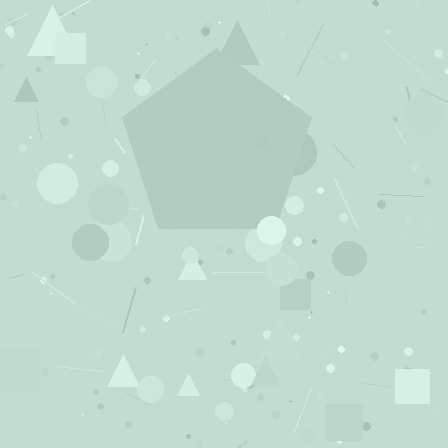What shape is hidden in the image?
A pentagon is hidden in the image.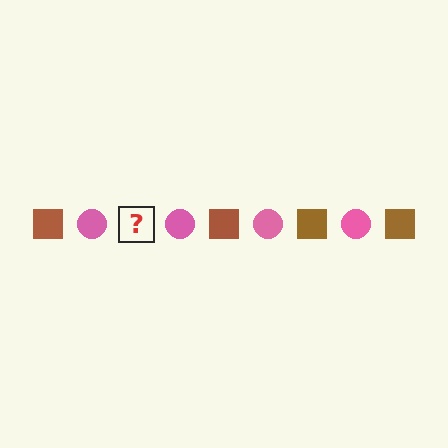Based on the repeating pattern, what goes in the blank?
The blank should be a brown square.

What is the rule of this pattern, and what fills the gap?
The rule is that the pattern alternates between brown square and pink circle. The gap should be filled with a brown square.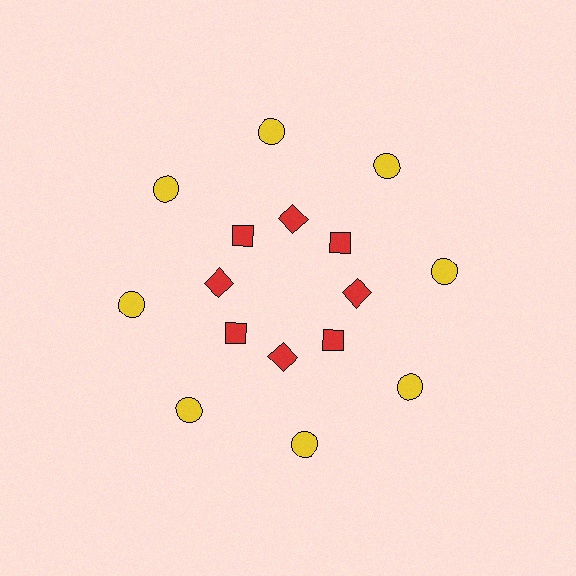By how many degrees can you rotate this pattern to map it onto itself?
The pattern maps onto itself every 45 degrees of rotation.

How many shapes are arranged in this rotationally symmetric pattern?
There are 16 shapes, arranged in 8 groups of 2.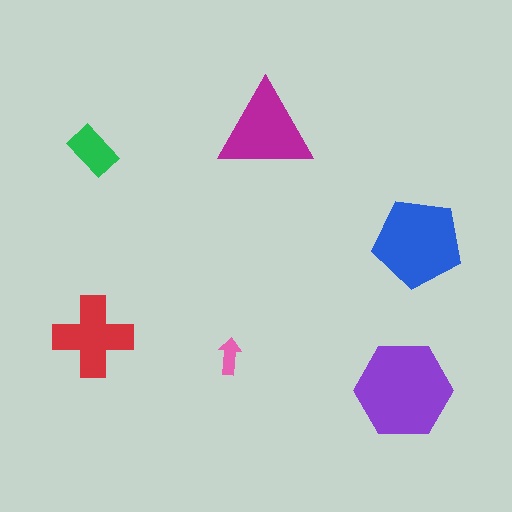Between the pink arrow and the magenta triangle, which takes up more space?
The magenta triangle.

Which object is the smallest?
The pink arrow.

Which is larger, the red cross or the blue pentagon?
The blue pentagon.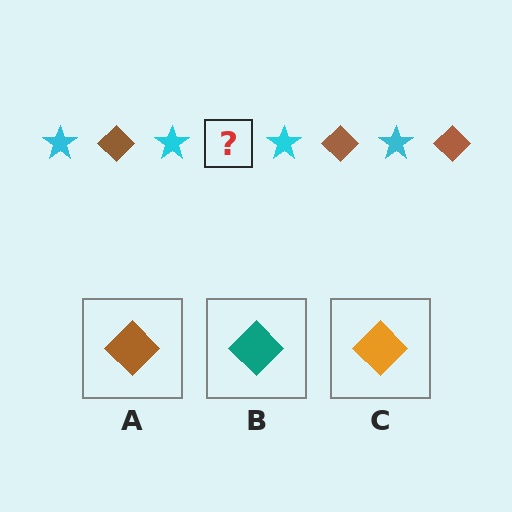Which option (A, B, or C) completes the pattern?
A.